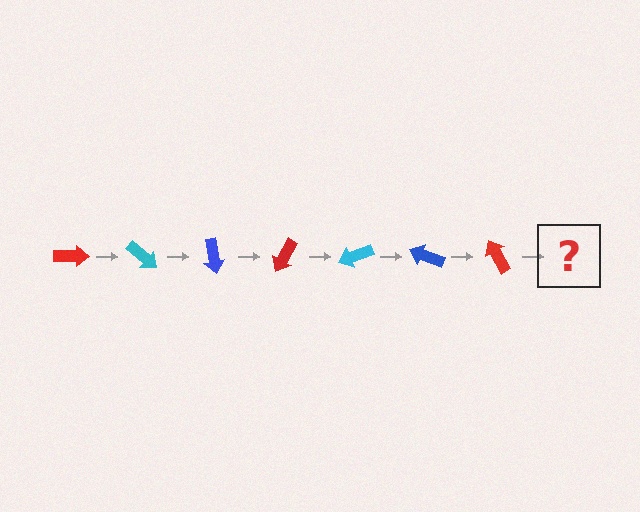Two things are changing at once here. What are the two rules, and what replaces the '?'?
The two rules are that it rotates 40 degrees each step and the color cycles through red, cyan, and blue. The '?' should be a cyan arrow, rotated 280 degrees from the start.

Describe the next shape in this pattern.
It should be a cyan arrow, rotated 280 degrees from the start.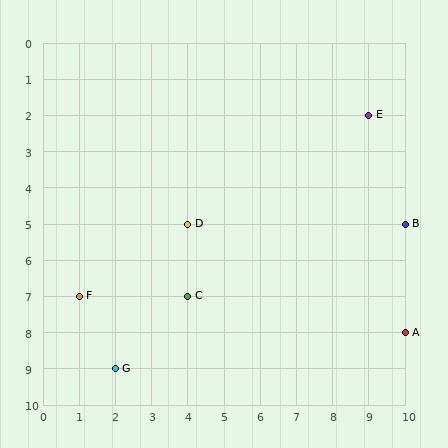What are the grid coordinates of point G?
Point G is at grid coordinates (2, 9).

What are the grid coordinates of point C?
Point C is at grid coordinates (4, 7).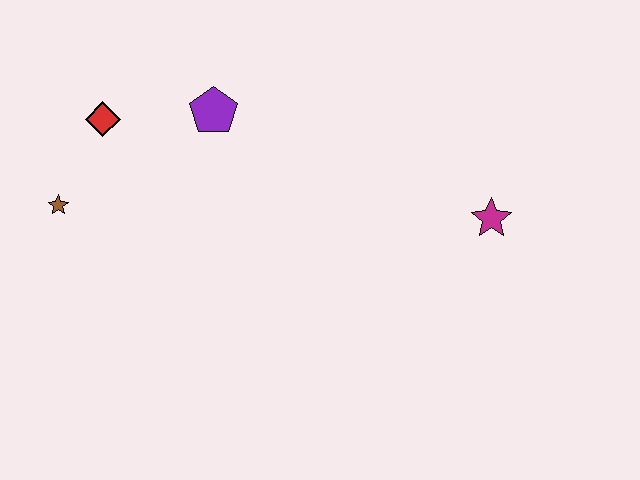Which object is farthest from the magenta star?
The brown star is farthest from the magenta star.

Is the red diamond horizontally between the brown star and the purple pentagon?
Yes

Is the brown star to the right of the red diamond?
No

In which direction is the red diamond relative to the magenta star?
The red diamond is to the left of the magenta star.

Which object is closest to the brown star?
The red diamond is closest to the brown star.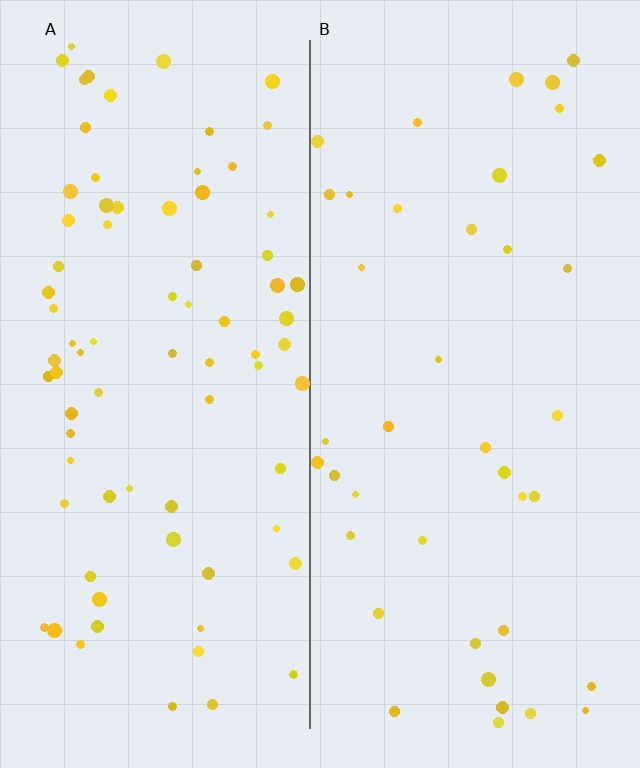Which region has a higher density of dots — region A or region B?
A (the left).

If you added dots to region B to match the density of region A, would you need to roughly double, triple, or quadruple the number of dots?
Approximately double.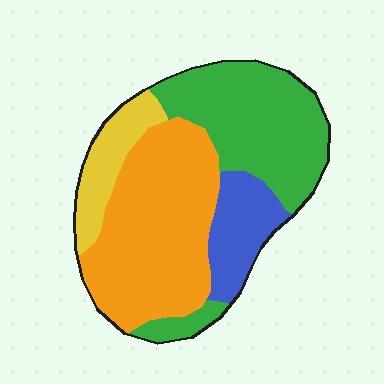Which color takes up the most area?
Orange, at roughly 40%.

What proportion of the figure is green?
Green takes up about one third (1/3) of the figure.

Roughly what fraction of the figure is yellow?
Yellow takes up about one eighth (1/8) of the figure.